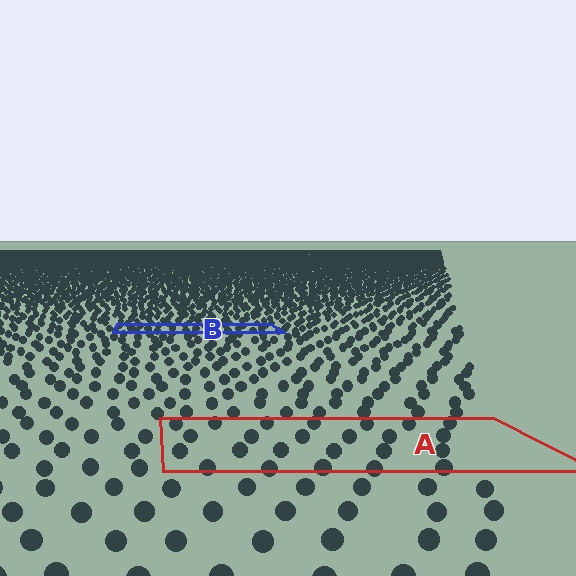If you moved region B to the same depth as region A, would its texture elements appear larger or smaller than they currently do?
They would appear larger. At a closer depth, the same texture elements are projected at a bigger on-screen size.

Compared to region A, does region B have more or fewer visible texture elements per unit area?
Region B has more texture elements per unit area — they are packed more densely because it is farther away.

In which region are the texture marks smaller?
The texture marks are smaller in region B, because it is farther away.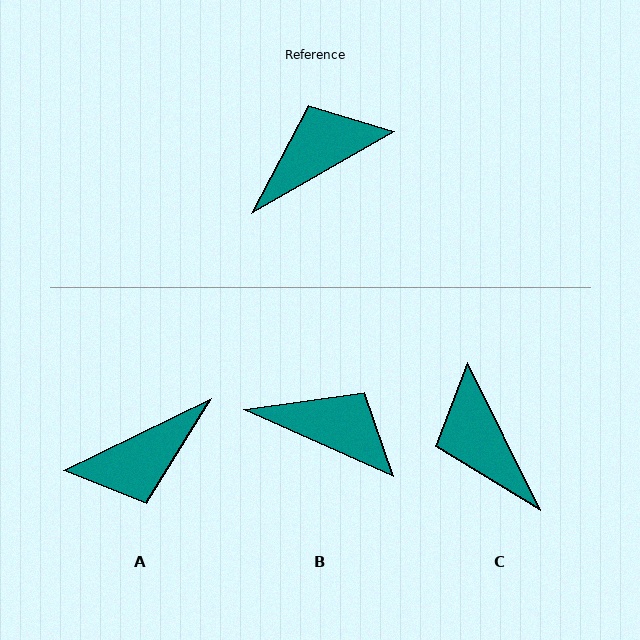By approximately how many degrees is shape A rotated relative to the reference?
Approximately 176 degrees counter-clockwise.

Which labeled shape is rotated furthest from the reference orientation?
A, about 176 degrees away.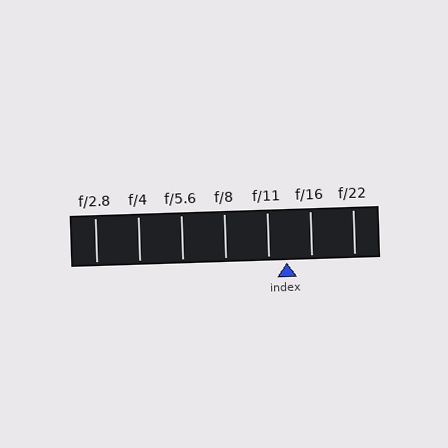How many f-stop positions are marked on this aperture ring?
There are 7 f-stop positions marked.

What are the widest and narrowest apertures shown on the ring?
The widest aperture shown is f/2.8 and the narrowest is f/22.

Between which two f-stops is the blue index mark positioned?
The index mark is between f/11 and f/16.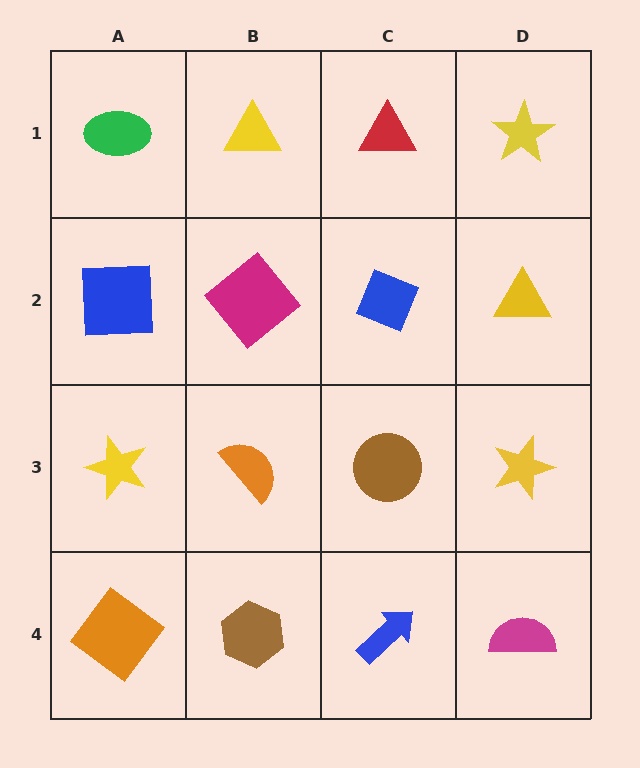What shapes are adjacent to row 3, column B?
A magenta diamond (row 2, column B), a brown hexagon (row 4, column B), a yellow star (row 3, column A), a brown circle (row 3, column C).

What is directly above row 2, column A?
A green ellipse.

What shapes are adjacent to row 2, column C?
A red triangle (row 1, column C), a brown circle (row 3, column C), a magenta diamond (row 2, column B), a yellow triangle (row 2, column D).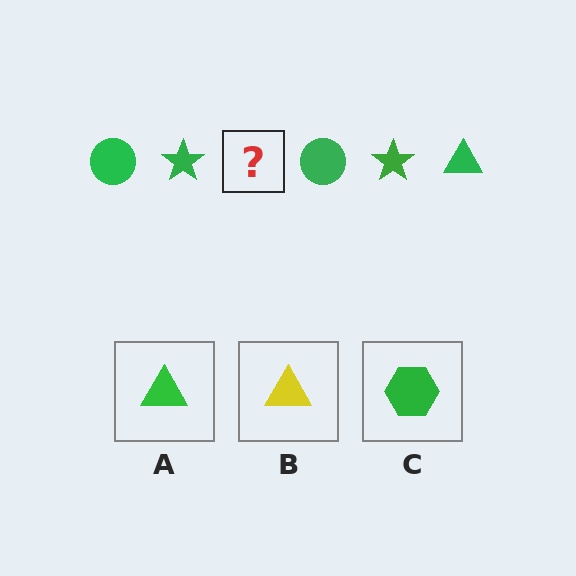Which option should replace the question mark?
Option A.